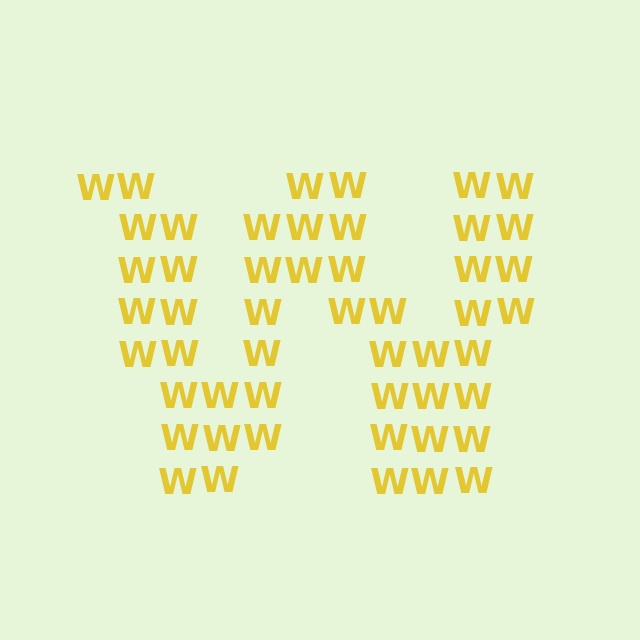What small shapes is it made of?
It is made of small letter W's.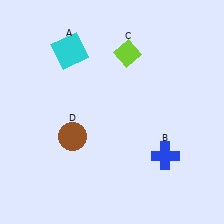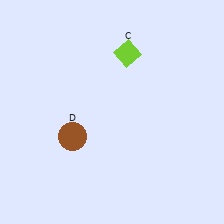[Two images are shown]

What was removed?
The cyan square (A), the blue cross (B) were removed in Image 2.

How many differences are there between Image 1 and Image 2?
There are 2 differences between the two images.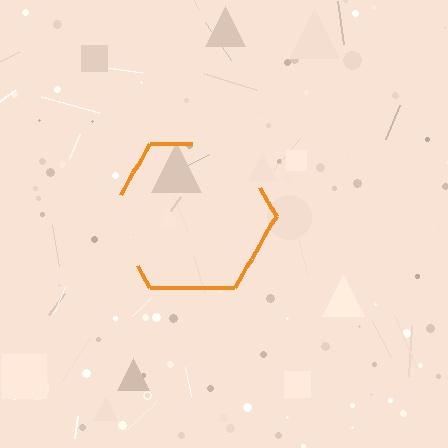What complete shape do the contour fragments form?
The contour fragments form a hexagon.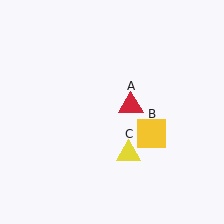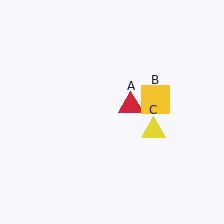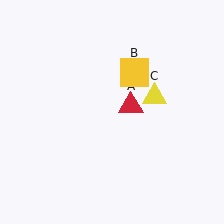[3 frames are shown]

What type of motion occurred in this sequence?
The yellow square (object B), yellow triangle (object C) rotated counterclockwise around the center of the scene.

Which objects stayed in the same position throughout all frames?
Red triangle (object A) remained stationary.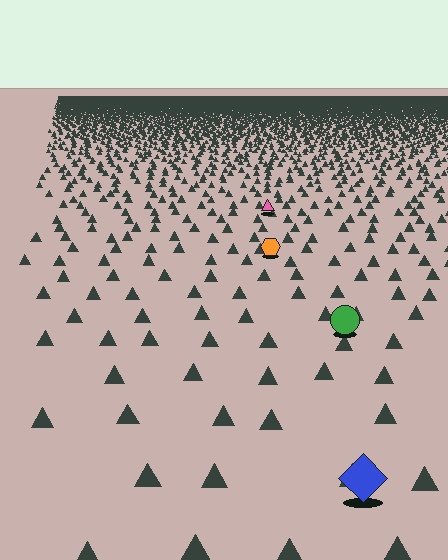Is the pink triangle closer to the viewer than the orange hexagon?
No. The orange hexagon is closer — you can tell from the texture gradient: the ground texture is coarser near it.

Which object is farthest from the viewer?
The pink triangle is farthest from the viewer. It appears smaller and the ground texture around it is denser.